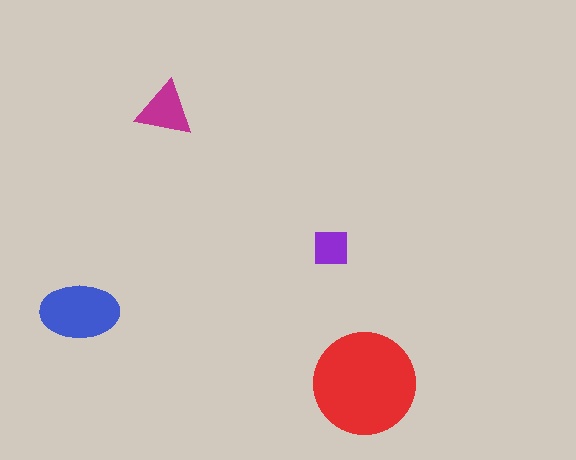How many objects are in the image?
There are 4 objects in the image.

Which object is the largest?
The red circle.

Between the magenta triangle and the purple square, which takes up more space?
The magenta triangle.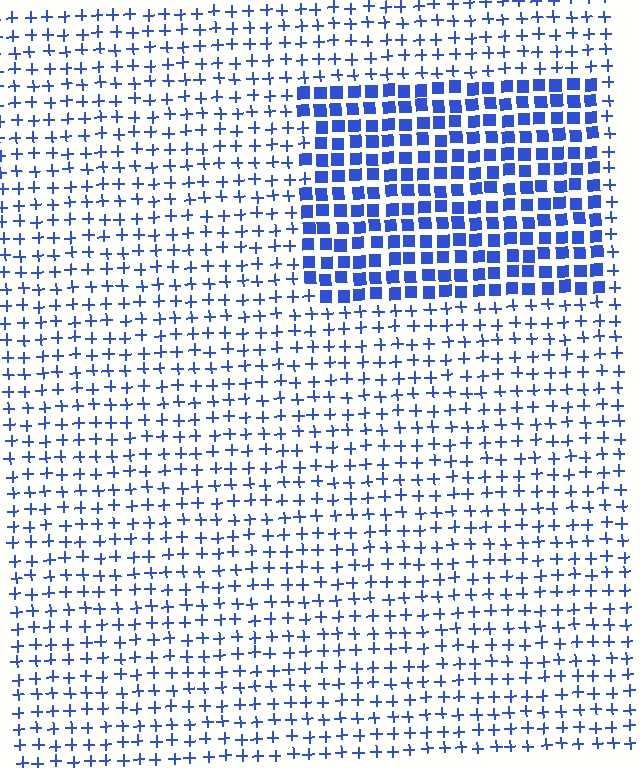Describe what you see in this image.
The image is filled with small blue elements arranged in a uniform grid. A rectangle-shaped region contains squares, while the surrounding area contains plus signs. The boundary is defined purely by the change in element shape.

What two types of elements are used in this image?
The image uses squares inside the rectangle region and plus signs outside it.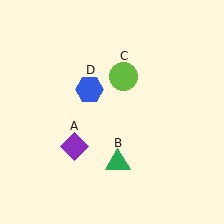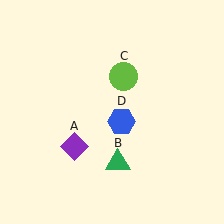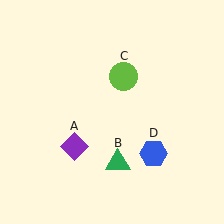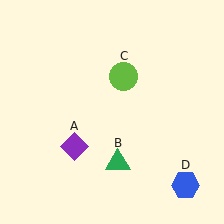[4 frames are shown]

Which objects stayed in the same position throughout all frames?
Purple diamond (object A) and green triangle (object B) and lime circle (object C) remained stationary.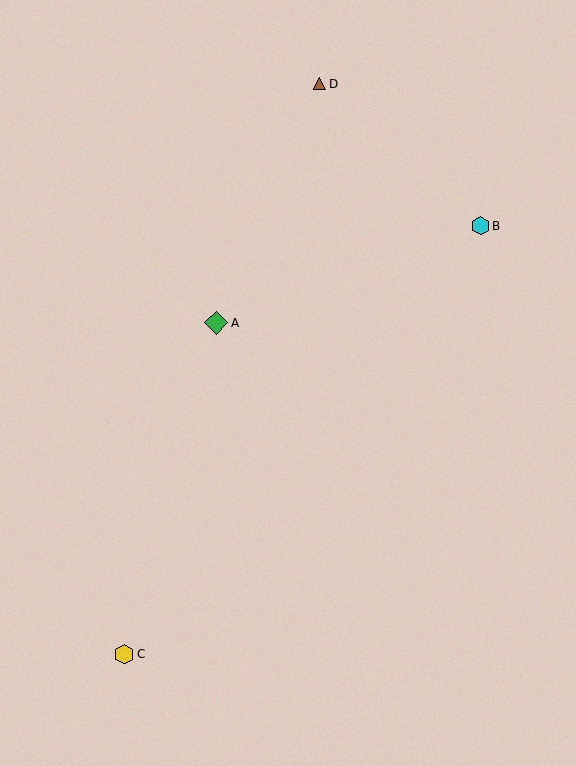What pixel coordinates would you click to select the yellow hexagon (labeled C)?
Click at (124, 654) to select the yellow hexagon C.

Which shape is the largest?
The green diamond (labeled A) is the largest.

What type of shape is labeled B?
Shape B is a cyan hexagon.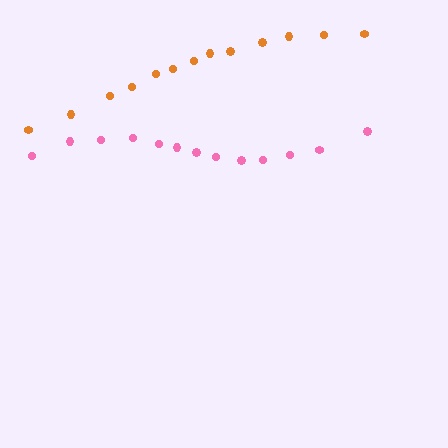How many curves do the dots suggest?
There are 2 distinct paths.